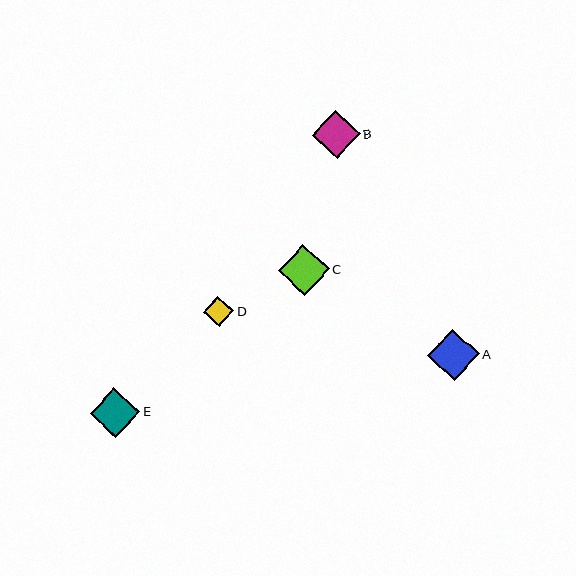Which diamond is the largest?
Diamond A is the largest with a size of approximately 52 pixels.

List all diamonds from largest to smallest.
From largest to smallest: A, C, E, B, D.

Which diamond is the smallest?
Diamond D is the smallest with a size of approximately 30 pixels.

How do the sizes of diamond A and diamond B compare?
Diamond A and diamond B are approximately the same size.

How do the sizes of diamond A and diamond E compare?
Diamond A and diamond E are approximately the same size.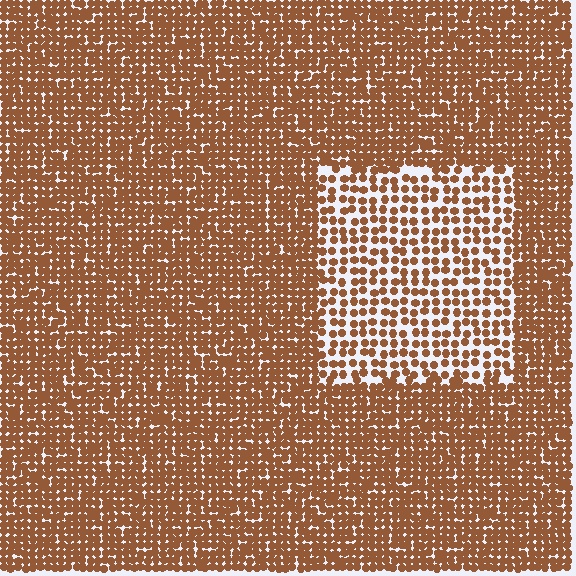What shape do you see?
I see a rectangle.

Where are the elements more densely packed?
The elements are more densely packed outside the rectangle boundary.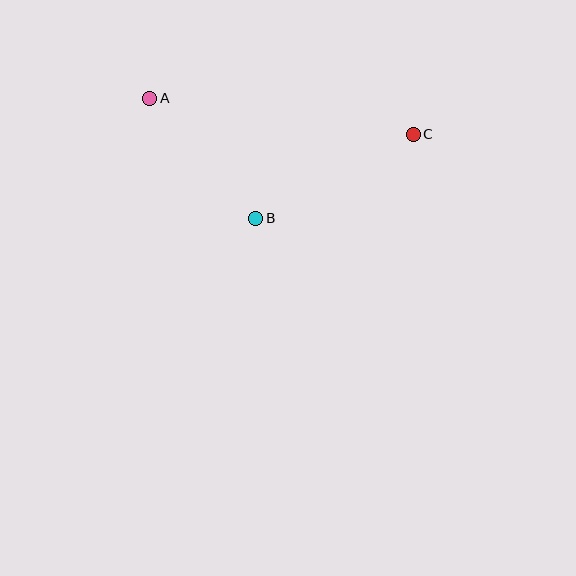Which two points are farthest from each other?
Points A and C are farthest from each other.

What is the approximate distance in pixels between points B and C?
The distance between B and C is approximately 179 pixels.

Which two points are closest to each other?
Points A and B are closest to each other.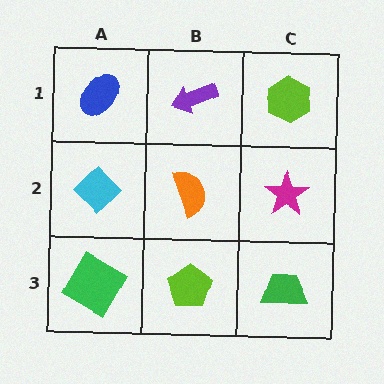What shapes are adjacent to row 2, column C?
A lime hexagon (row 1, column C), a green trapezoid (row 3, column C), an orange semicircle (row 2, column B).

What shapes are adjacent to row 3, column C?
A magenta star (row 2, column C), a lime pentagon (row 3, column B).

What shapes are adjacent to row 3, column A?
A cyan diamond (row 2, column A), a lime pentagon (row 3, column B).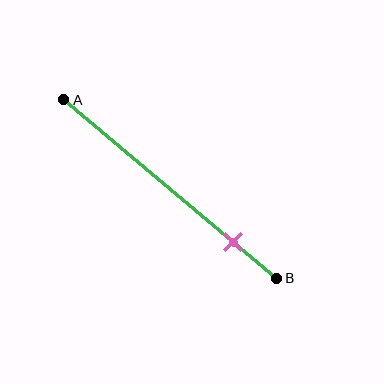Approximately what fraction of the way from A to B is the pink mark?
The pink mark is approximately 80% of the way from A to B.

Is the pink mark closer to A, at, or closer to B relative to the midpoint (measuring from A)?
The pink mark is closer to point B than the midpoint of segment AB.